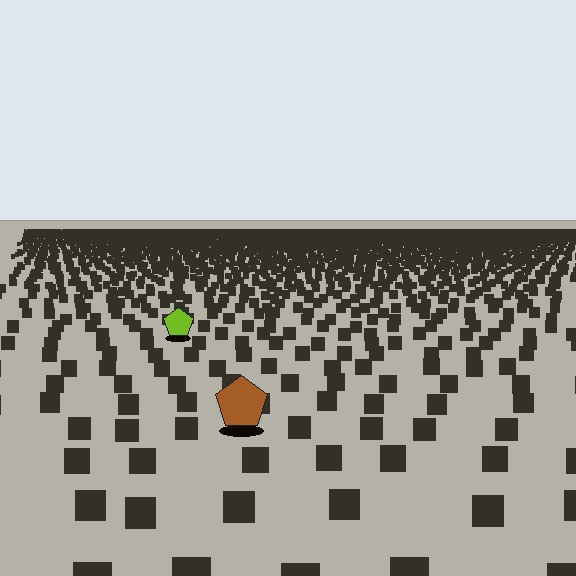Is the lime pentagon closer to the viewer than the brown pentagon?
No. The brown pentagon is closer — you can tell from the texture gradient: the ground texture is coarser near it.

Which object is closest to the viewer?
The brown pentagon is closest. The texture marks near it are larger and more spread out.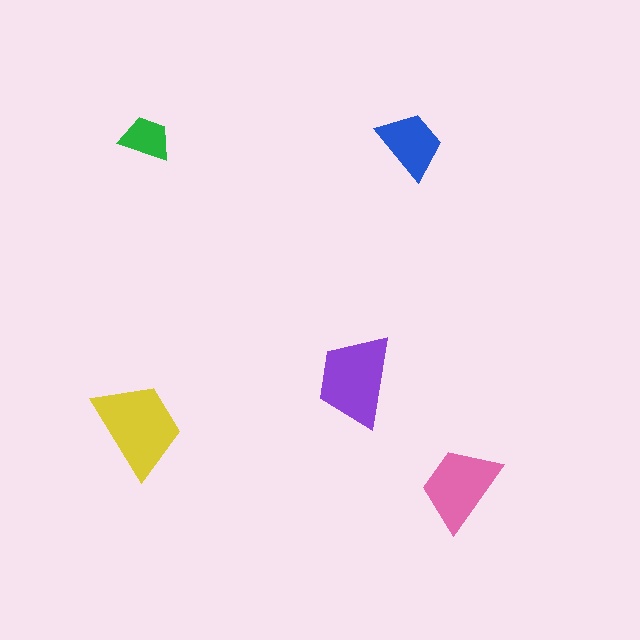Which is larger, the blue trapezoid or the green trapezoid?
The blue one.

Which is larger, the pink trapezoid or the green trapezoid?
The pink one.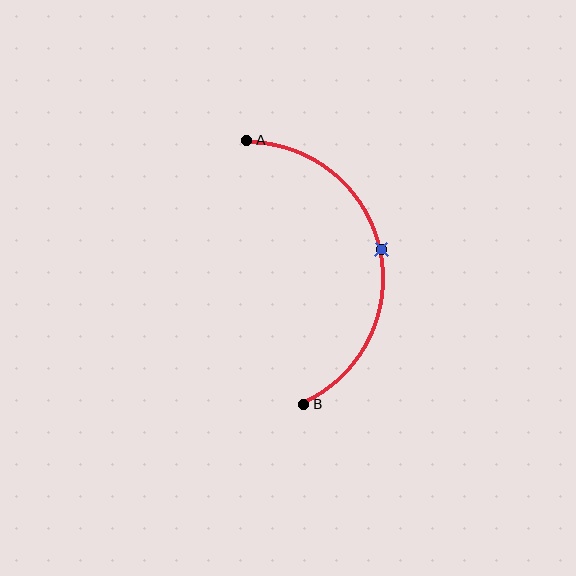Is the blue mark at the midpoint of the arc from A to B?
Yes. The blue mark lies on the arc at equal arc-length from both A and B — it is the arc midpoint.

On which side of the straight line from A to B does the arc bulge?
The arc bulges to the right of the straight line connecting A and B.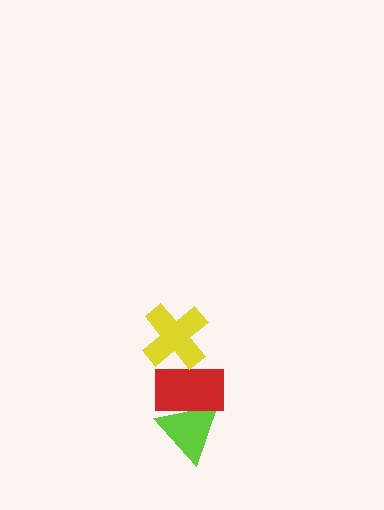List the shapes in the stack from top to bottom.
From top to bottom: the yellow cross, the red rectangle, the lime triangle.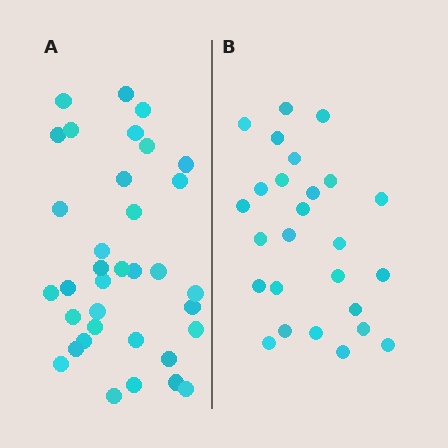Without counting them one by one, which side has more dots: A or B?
Region A (the left region) has more dots.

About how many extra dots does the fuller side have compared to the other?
Region A has roughly 8 or so more dots than region B.